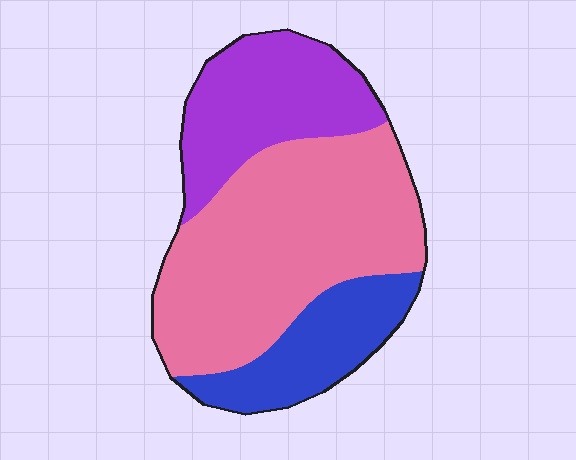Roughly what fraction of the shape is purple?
Purple covers about 25% of the shape.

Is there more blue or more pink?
Pink.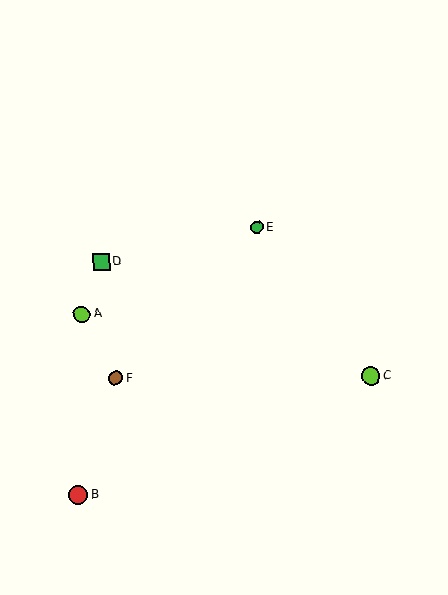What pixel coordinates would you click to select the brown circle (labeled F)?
Click at (116, 378) to select the brown circle F.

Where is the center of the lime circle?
The center of the lime circle is at (82, 314).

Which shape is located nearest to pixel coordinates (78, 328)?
The lime circle (labeled A) at (82, 314) is nearest to that location.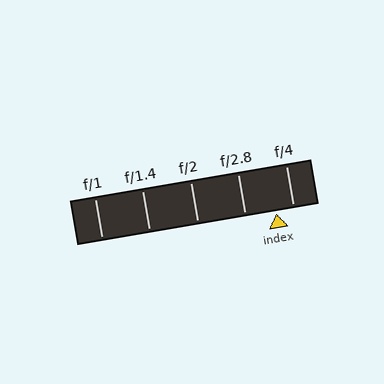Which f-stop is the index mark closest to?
The index mark is closest to f/4.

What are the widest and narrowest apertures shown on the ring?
The widest aperture shown is f/1 and the narrowest is f/4.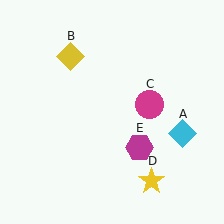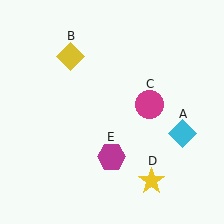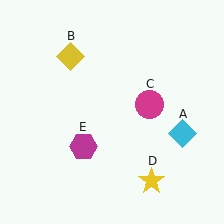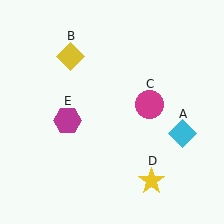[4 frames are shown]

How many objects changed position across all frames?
1 object changed position: magenta hexagon (object E).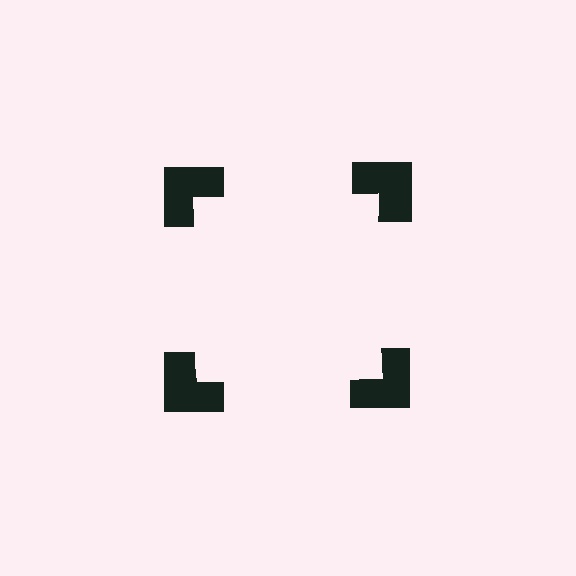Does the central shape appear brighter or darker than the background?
It typically appears slightly brighter than the background, even though no actual brightness change is drawn.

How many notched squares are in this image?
There are 4 — one at each vertex of the illusory square.